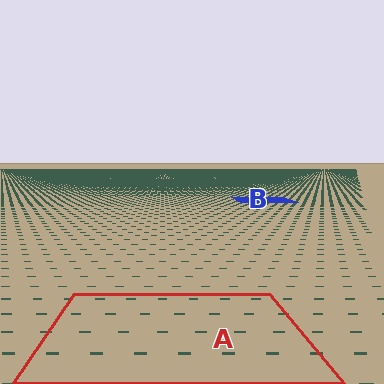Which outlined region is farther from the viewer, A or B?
Region B is farther from the viewer — the texture elements inside it appear smaller and more densely packed.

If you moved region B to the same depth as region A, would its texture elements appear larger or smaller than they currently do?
They would appear larger. At a closer depth, the same texture elements are projected at a bigger on-screen size.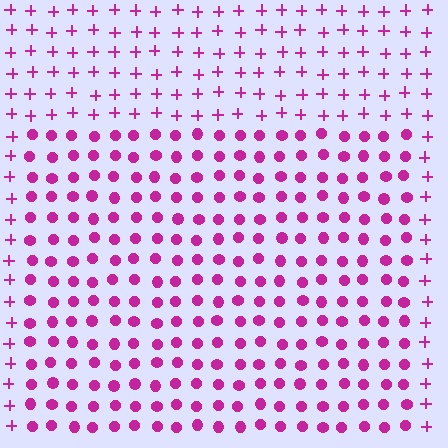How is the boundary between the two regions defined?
The boundary is defined by a change in element shape: circles inside vs. plus signs outside. All elements share the same color and spacing.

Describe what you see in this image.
The image is filled with small magenta elements arranged in a uniform grid. A rectangle-shaped region contains circles, while the surrounding area contains plus signs. The boundary is defined purely by the change in element shape.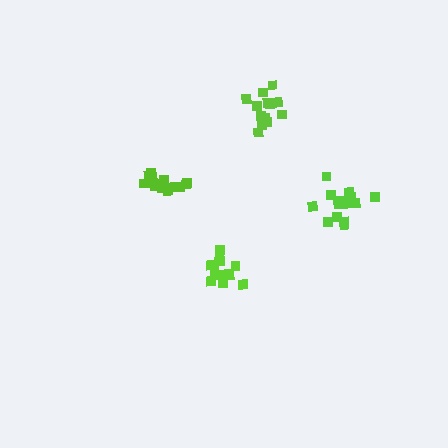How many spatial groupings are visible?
There are 4 spatial groupings.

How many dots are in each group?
Group 1: 16 dots, Group 2: 16 dots, Group 3: 13 dots, Group 4: 14 dots (59 total).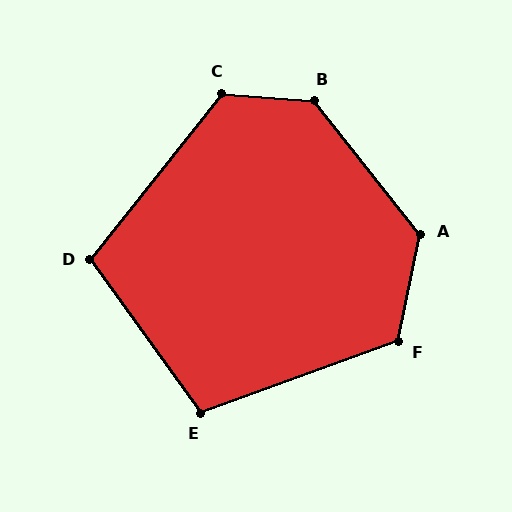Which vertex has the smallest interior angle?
D, at approximately 106 degrees.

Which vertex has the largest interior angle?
B, at approximately 133 degrees.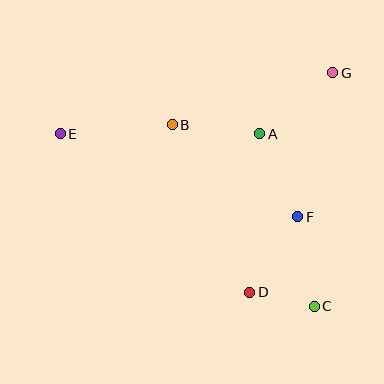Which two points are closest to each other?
Points C and D are closest to each other.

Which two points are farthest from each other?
Points C and E are farthest from each other.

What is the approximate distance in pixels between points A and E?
The distance between A and E is approximately 200 pixels.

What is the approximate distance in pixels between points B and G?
The distance between B and G is approximately 169 pixels.